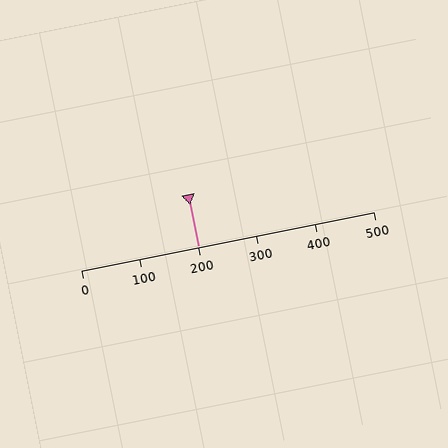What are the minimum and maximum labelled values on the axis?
The axis runs from 0 to 500.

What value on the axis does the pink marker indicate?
The marker indicates approximately 200.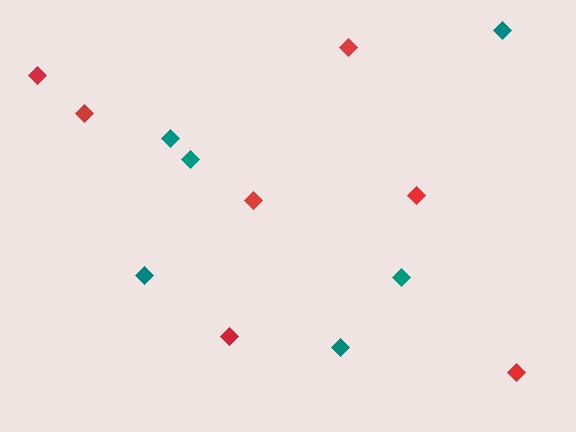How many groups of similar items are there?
There are 2 groups: one group of red diamonds (7) and one group of teal diamonds (6).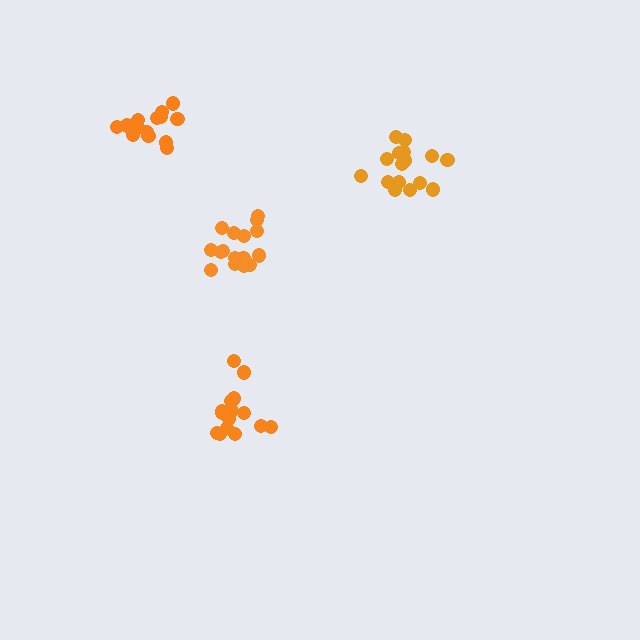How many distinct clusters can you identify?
There are 4 distinct clusters.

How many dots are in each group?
Group 1: 15 dots, Group 2: 16 dots, Group 3: 16 dots, Group 4: 15 dots (62 total).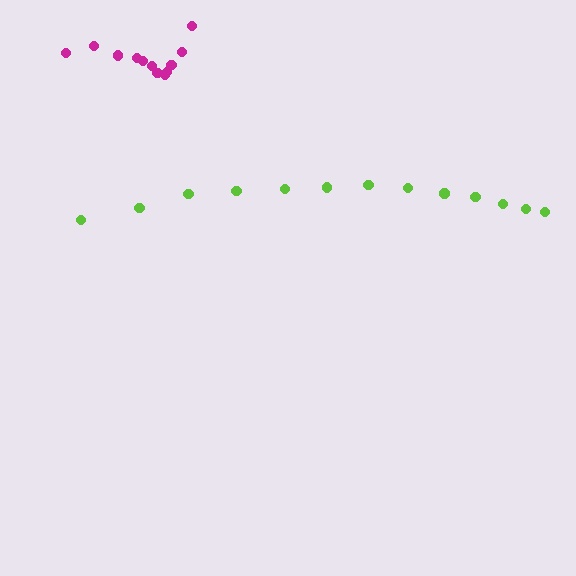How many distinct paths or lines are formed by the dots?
There are 2 distinct paths.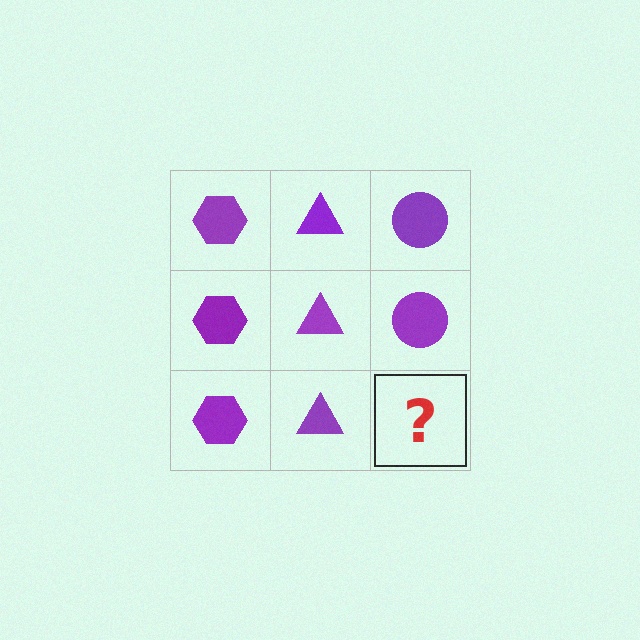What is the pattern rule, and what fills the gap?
The rule is that each column has a consistent shape. The gap should be filled with a purple circle.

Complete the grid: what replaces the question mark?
The question mark should be replaced with a purple circle.